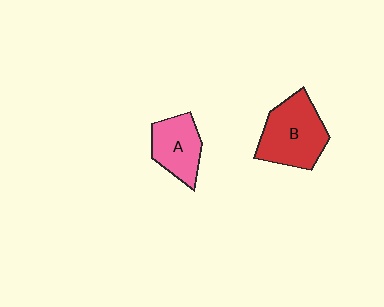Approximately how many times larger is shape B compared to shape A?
Approximately 1.4 times.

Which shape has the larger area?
Shape B (red).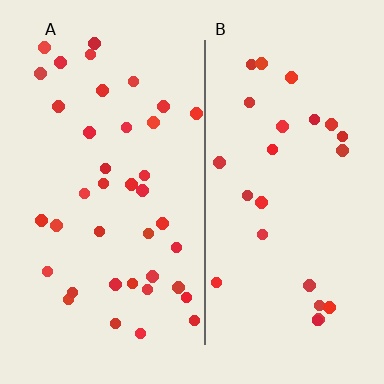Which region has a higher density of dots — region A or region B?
A (the left).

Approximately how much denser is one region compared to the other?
Approximately 1.6× — region A over region B.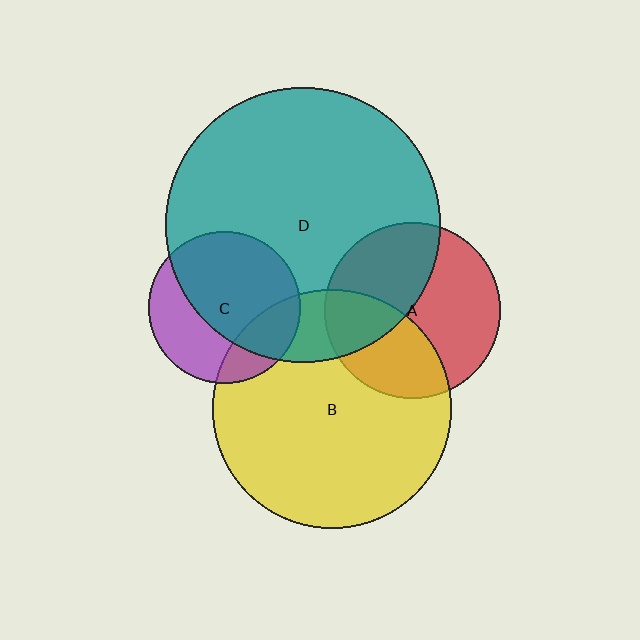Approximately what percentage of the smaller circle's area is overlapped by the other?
Approximately 65%.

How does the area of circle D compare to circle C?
Approximately 3.3 times.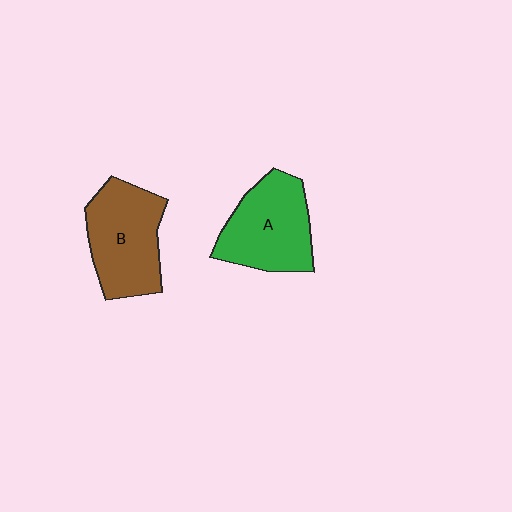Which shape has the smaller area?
Shape A (green).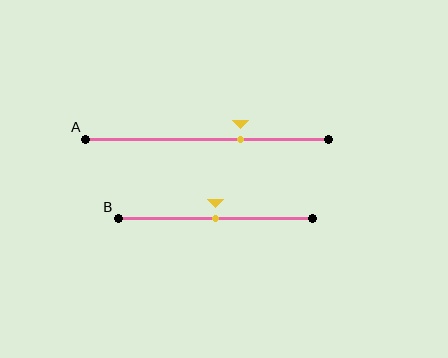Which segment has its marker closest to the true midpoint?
Segment B has its marker closest to the true midpoint.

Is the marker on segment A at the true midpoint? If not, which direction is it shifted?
No, the marker on segment A is shifted to the right by about 14% of the segment length.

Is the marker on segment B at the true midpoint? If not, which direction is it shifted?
Yes, the marker on segment B is at the true midpoint.